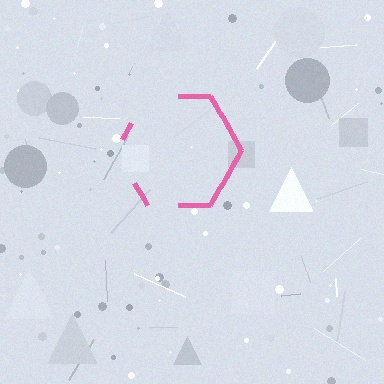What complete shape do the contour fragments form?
The contour fragments form a hexagon.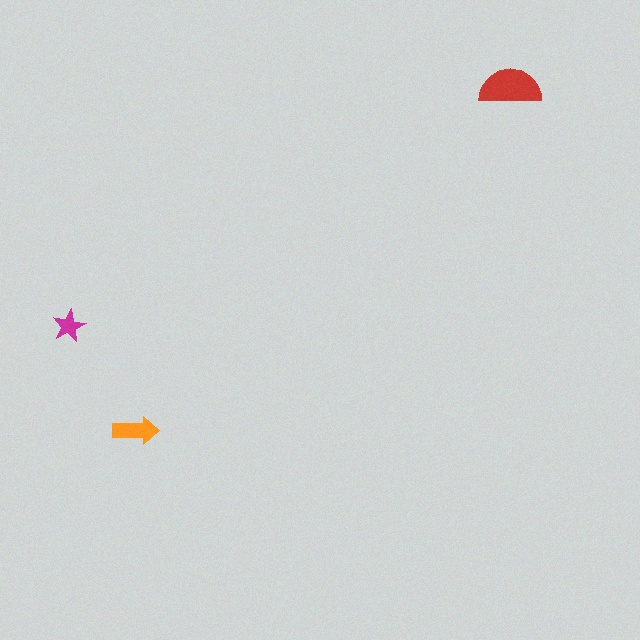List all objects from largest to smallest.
The red semicircle, the orange arrow, the magenta star.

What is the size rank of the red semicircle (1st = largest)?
1st.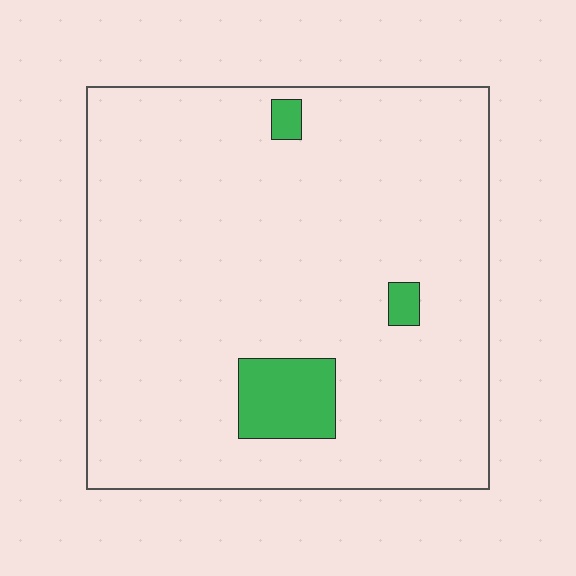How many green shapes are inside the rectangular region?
3.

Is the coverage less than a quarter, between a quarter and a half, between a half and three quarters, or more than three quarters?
Less than a quarter.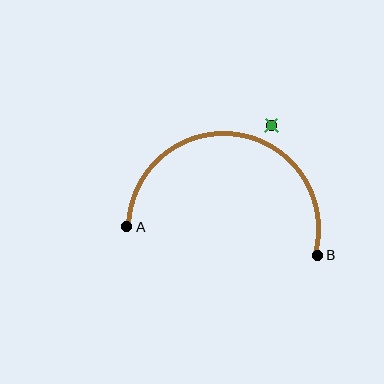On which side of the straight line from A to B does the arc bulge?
The arc bulges above the straight line connecting A and B.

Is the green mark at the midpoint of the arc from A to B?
No — the green mark does not lie on the arc at all. It sits slightly outside the curve.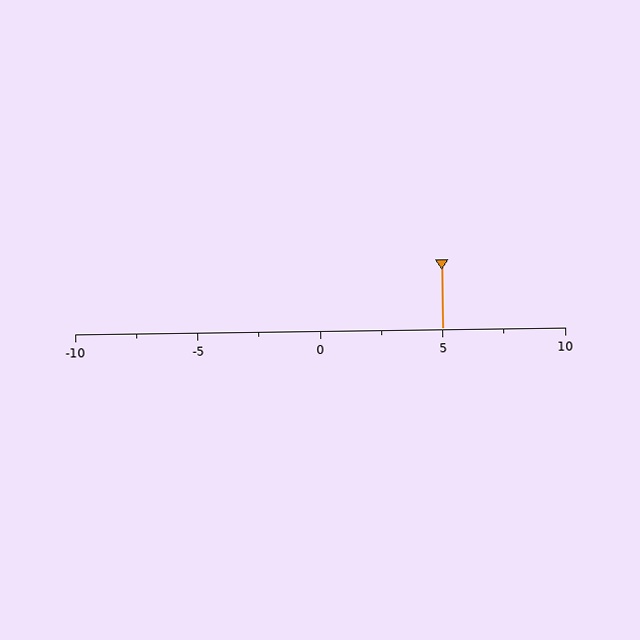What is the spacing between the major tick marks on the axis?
The major ticks are spaced 5 apart.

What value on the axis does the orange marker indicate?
The marker indicates approximately 5.